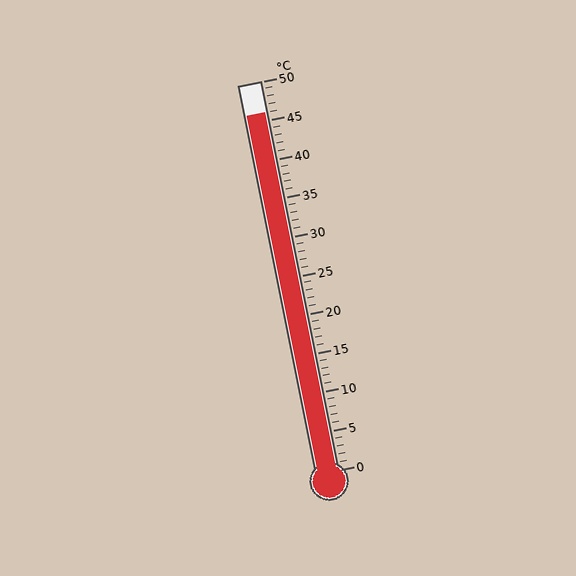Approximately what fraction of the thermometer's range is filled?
The thermometer is filled to approximately 90% of its range.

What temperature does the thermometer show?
The thermometer shows approximately 46°C.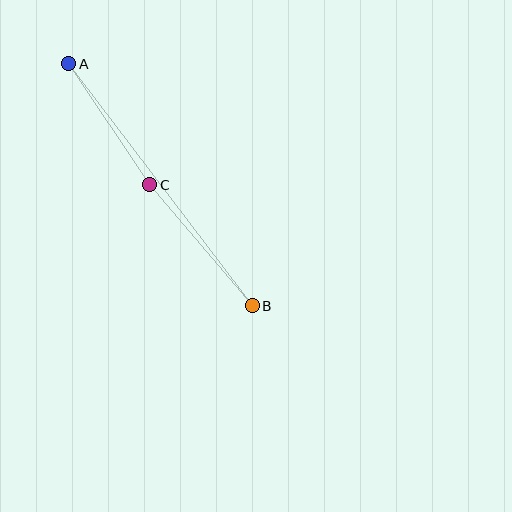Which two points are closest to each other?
Points A and C are closest to each other.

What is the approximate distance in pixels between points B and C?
The distance between B and C is approximately 158 pixels.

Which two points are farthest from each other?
Points A and B are farthest from each other.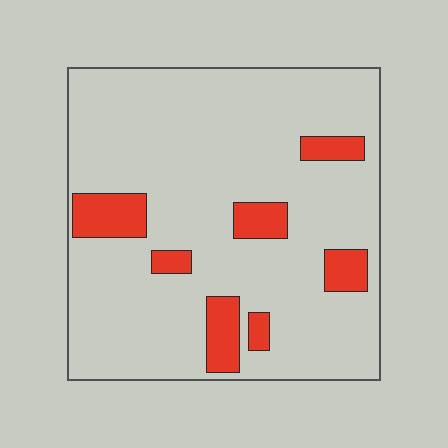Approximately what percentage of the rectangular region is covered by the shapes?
Approximately 15%.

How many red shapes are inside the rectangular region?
7.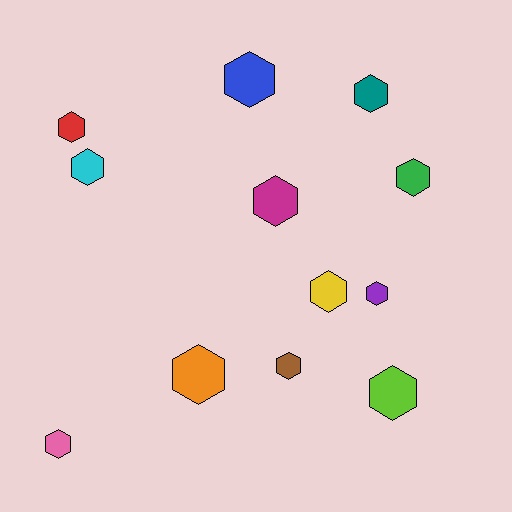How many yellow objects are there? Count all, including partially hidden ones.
There is 1 yellow object.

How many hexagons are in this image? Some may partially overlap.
There are 12 hexagons.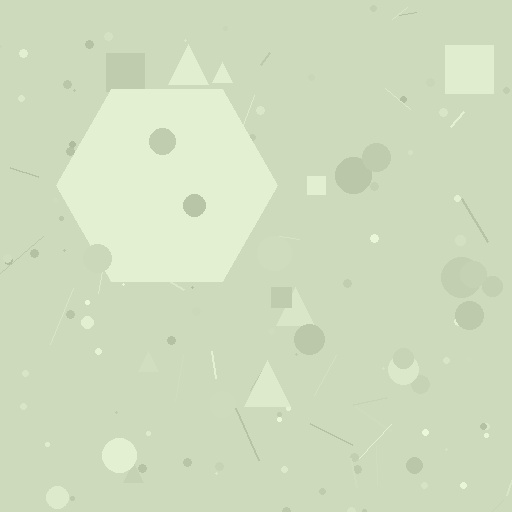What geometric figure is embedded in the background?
A hexagon is embedded in the background.